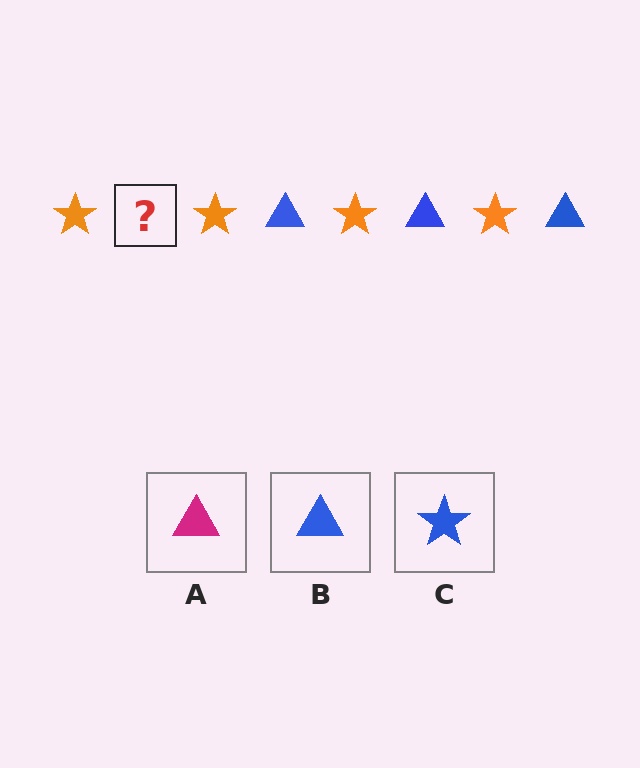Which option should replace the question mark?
Option B.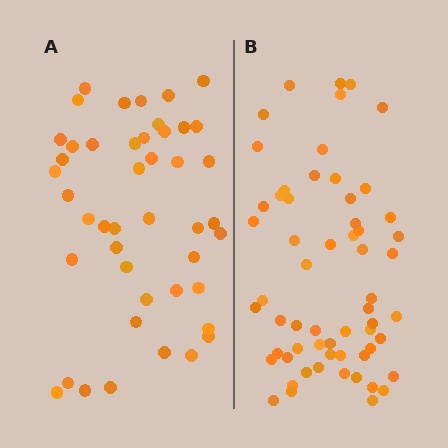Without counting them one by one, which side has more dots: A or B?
Region B (the right region) has more dots.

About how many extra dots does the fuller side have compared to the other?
Region B has approximately 15 more dots than region A.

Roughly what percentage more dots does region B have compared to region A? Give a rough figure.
About 35% more.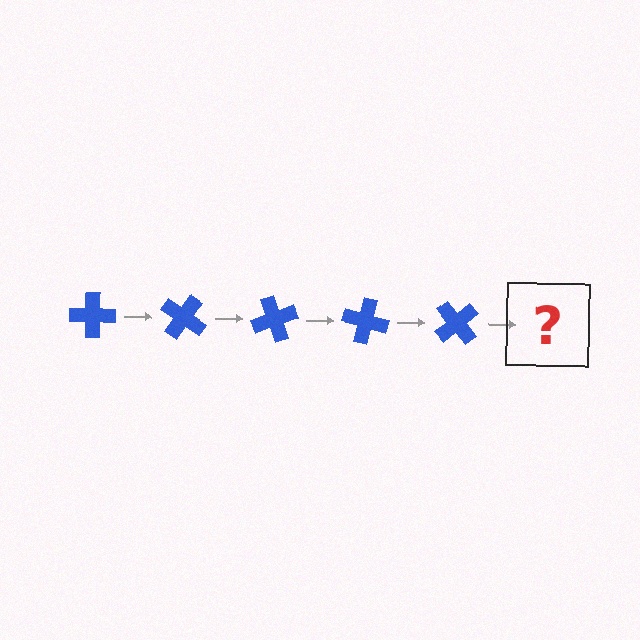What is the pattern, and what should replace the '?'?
The pattern is that the cross rotates 35 degrees each step. The '?' should be a blue cross rotated 175 degrees.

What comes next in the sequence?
The next element should be a blue cross rotated 175 degrees.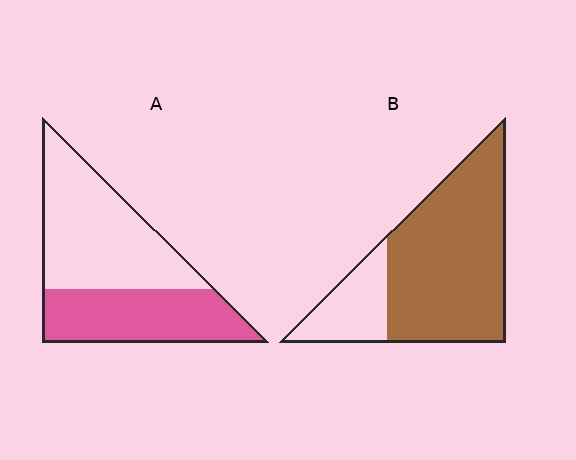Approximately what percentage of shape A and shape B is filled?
A is approximately 40% and B is approximately 75%.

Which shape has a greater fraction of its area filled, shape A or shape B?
Shape B.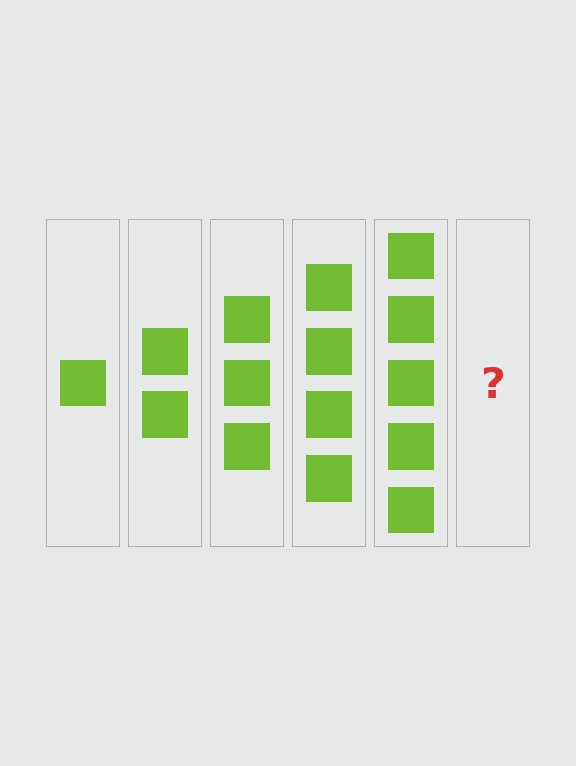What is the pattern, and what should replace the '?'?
The pattern is that each step adds one more square. The '?' should be 6 squares.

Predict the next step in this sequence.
The next step is 6 squares.